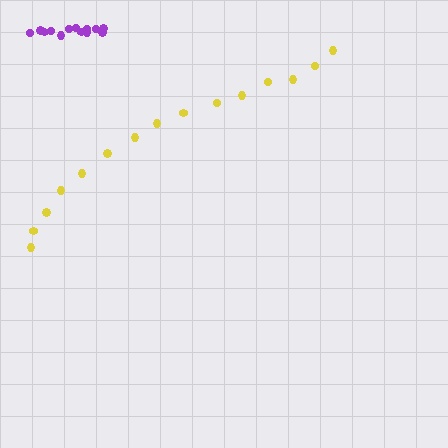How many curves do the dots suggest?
There are 2 distinct paths.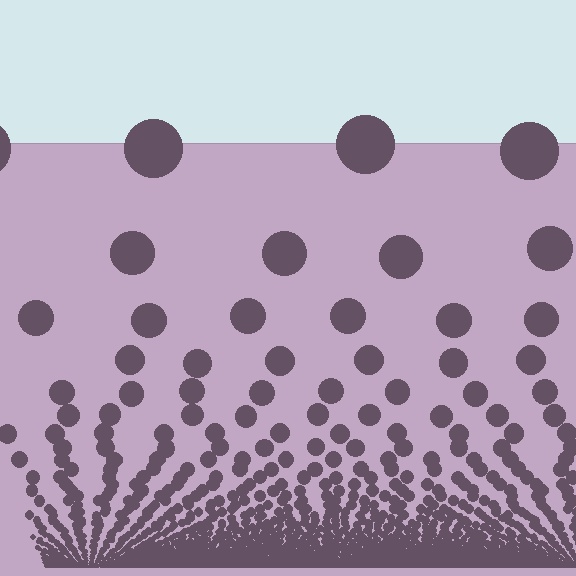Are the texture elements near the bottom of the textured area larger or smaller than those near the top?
Smaller. The gradient is inverted — elements near the bottom are smaller and denser.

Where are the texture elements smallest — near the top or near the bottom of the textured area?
Near the bottom.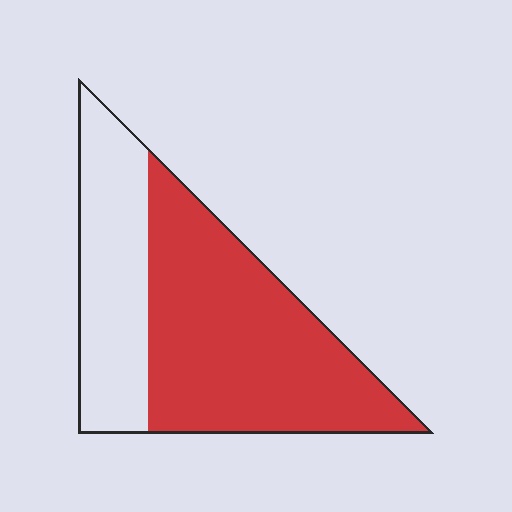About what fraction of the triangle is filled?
About two thirds (2/3).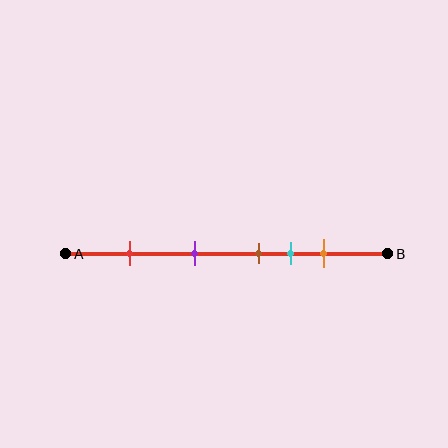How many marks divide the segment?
There are 5 marks dividing the segment.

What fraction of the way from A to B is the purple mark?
The purple mark is approximately 40% (0.4) of the way from A to B.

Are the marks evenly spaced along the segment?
No, the marks are not evenly spaced.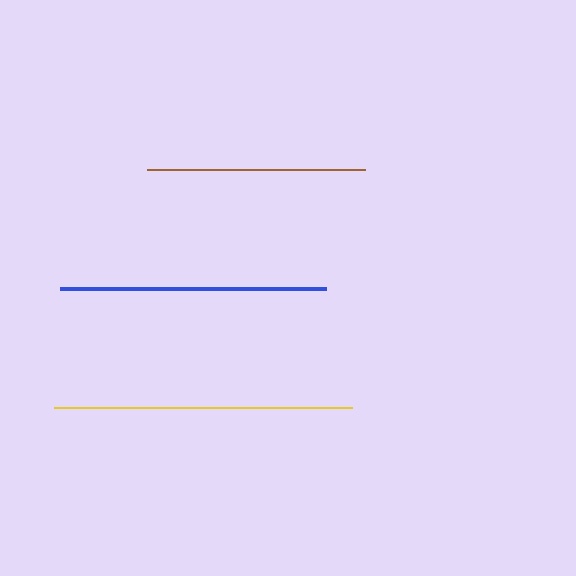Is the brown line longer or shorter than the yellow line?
The yellow line is longer than the brown line.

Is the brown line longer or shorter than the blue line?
The blue line is longer than the brown line.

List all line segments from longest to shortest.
From longest to shortest: yellow, blue, brown.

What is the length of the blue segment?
The blue segment is approximately 266 pixels long.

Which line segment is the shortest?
The brown line is the shortest at approximately 218 pixels.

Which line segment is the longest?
The yellow line is the longest at approximately 298 pixels.